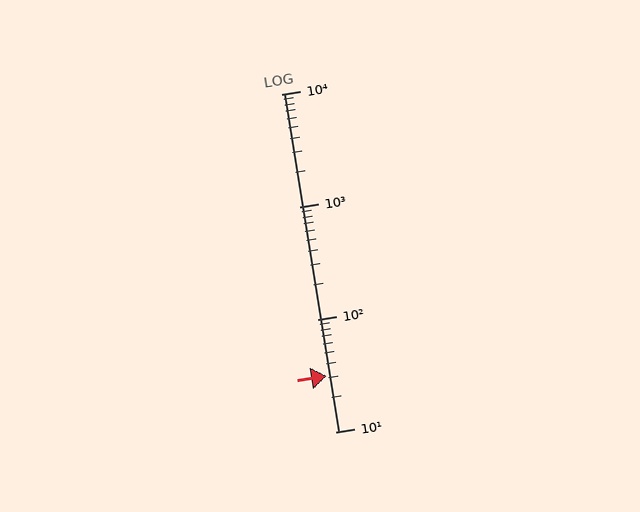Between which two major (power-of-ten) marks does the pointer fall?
The pointer is between 10 and 100.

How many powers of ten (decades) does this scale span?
The scale spans 3 decades, from 10 to 10000.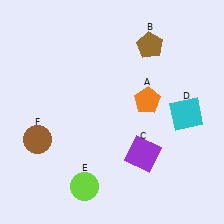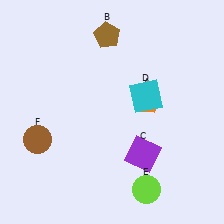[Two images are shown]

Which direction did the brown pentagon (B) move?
The brown pentagon (B) moved left.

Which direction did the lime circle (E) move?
The lime circle (E) moved right.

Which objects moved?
The objects that moved are: the brown pentagon (B), the cyan square (D), the lime circle (E).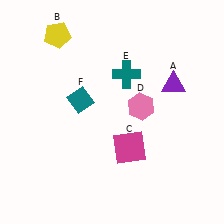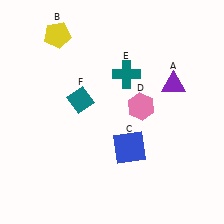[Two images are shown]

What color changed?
The square (C) changed from magenta in Image 1 to blue in Image 2.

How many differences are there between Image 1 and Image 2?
There is 1 difference between the two images.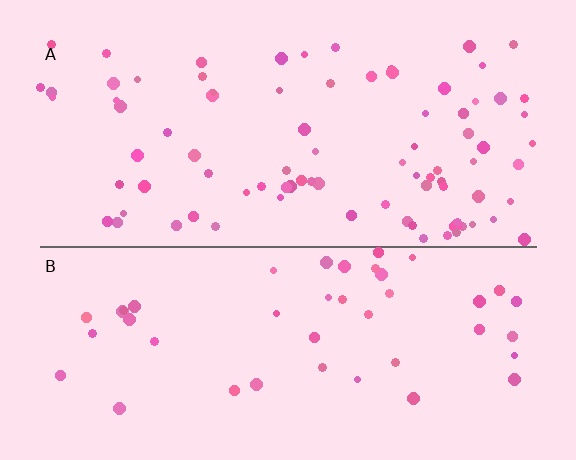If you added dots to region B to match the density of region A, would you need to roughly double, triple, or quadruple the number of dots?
Approximately double.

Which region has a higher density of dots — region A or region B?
A (the top).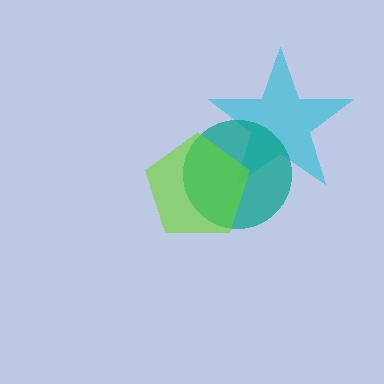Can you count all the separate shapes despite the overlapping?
Yes, there are 3 separate shapes.